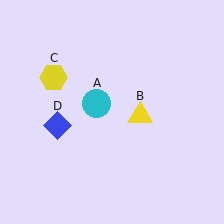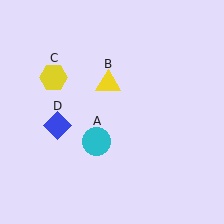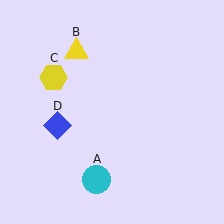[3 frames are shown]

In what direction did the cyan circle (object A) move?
The cyan circle (object A) moved down.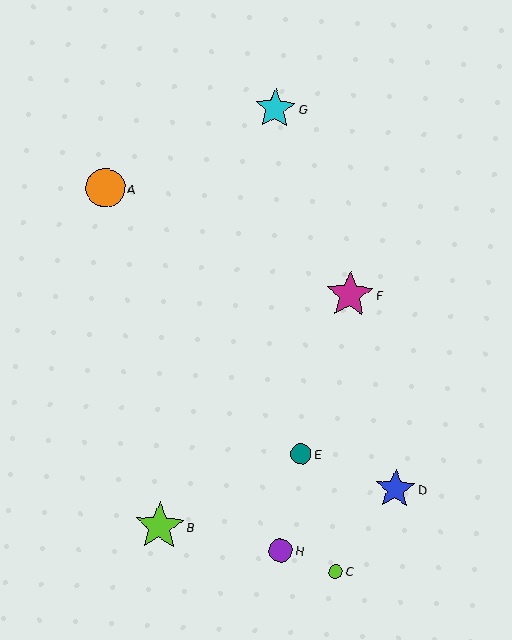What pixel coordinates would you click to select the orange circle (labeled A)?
Click at (105, 188) to select the orange circle A.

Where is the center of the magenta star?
The center of the magenta star is at (350, 295).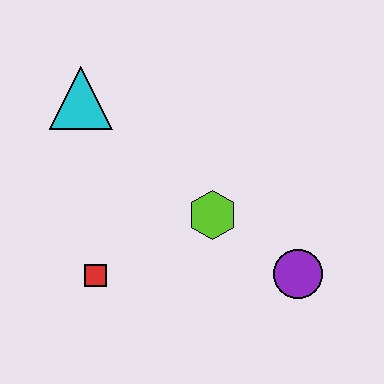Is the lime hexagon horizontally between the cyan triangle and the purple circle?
Yes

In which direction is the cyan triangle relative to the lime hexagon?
The cyan triangle is to the left of the lime hexagon.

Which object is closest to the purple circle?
The lime hexagon is closest to the purple circle.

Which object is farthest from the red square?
The purple circle is farthest from the red square.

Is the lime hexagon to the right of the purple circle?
No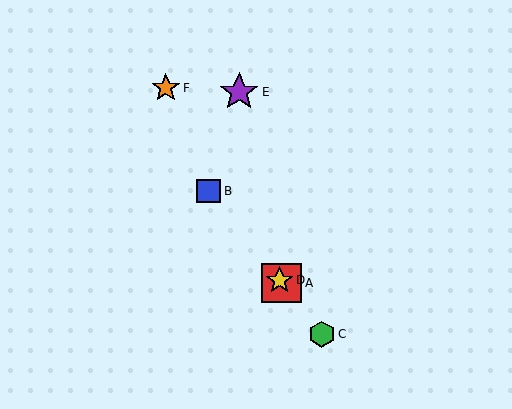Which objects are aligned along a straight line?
Objects A, B, C, D are aligned along a straight line.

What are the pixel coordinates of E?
Object E is at (239, 92).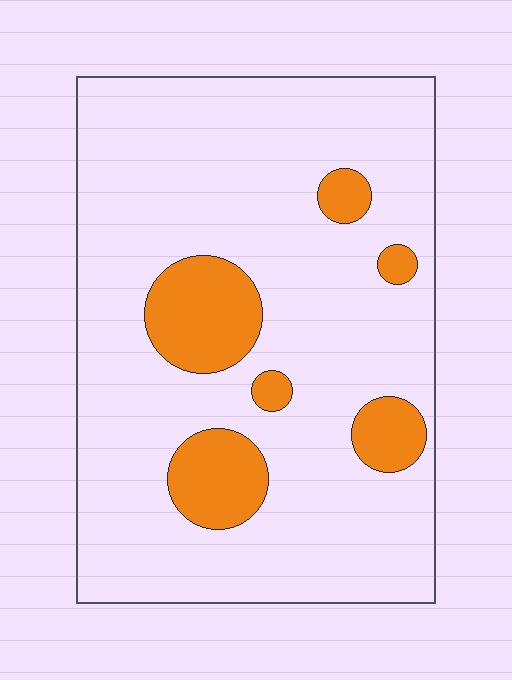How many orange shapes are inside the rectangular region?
6.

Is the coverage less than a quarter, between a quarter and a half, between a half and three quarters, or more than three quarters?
Less than a quarter.